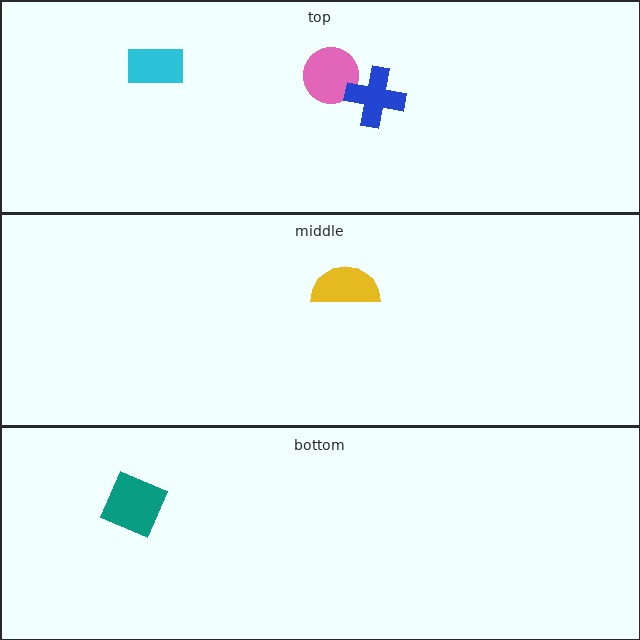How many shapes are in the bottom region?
1.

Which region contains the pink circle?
The top region.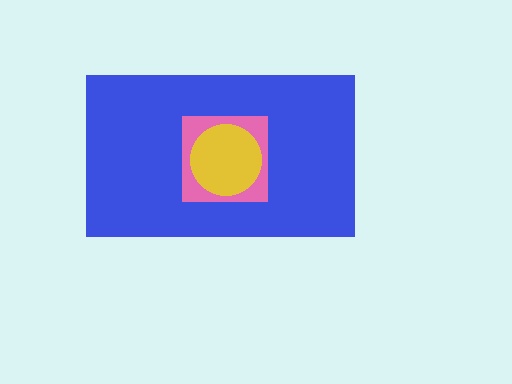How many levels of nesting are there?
3.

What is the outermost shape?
The blue rectangle.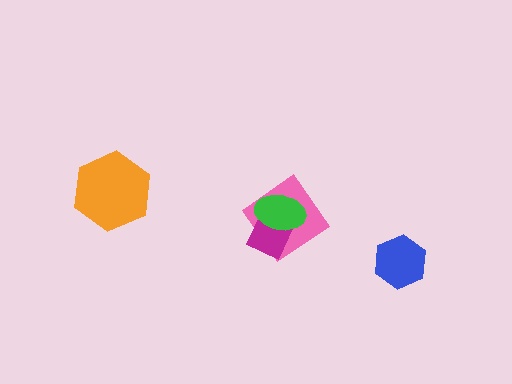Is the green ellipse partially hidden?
No, no other shape covers it.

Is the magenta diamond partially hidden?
Yes, it is partially covered by another shape.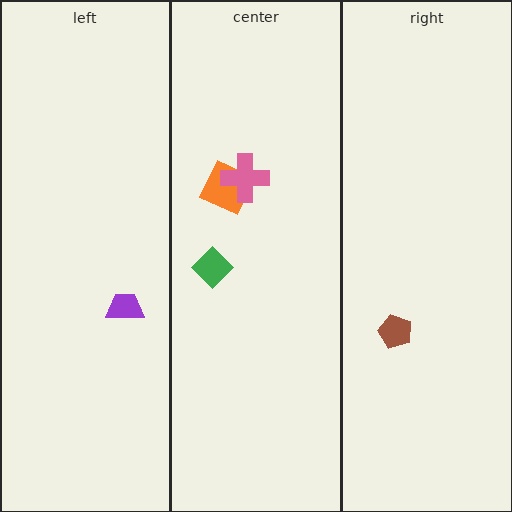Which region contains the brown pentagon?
The right region.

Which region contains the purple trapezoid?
The left region.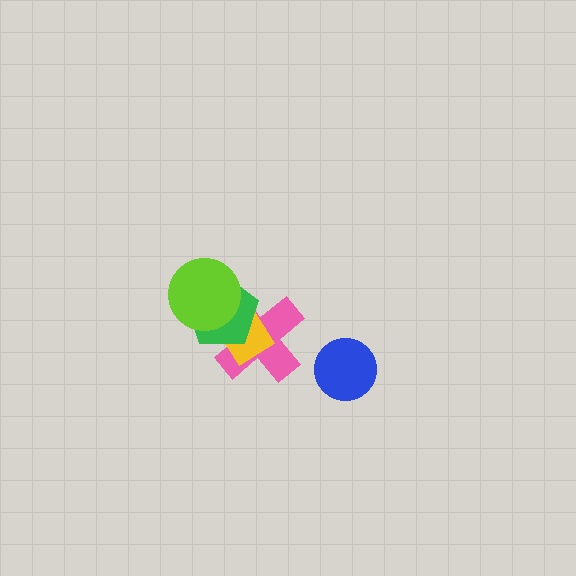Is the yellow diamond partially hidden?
Yes, it is partially covered by another shape.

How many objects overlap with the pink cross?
3 objects overlap with the pink cross.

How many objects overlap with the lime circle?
2 objects overlap with the lime circle.